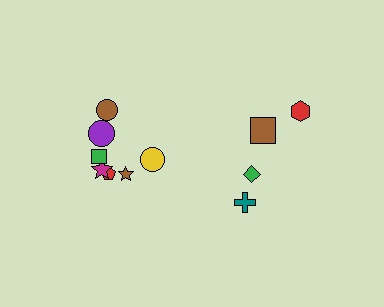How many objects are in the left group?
There are 7 objects.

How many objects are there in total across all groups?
There are 11 objects.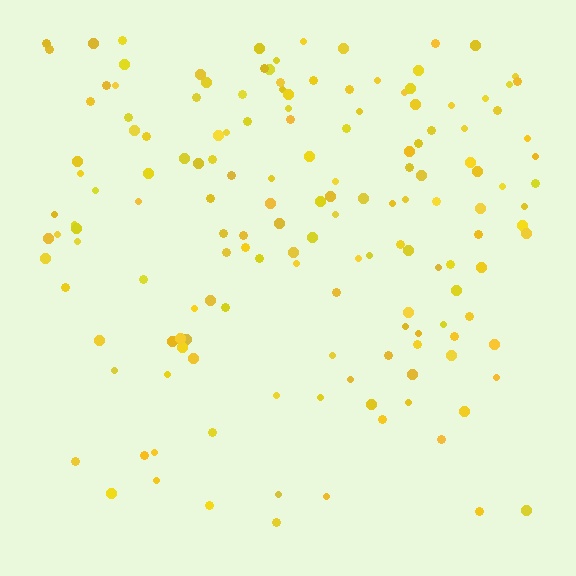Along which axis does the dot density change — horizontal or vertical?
Vertical.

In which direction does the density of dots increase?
From bottom to top, with the top side densest.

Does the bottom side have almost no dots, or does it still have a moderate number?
Still a moderate number, just noticeably fewer than the top.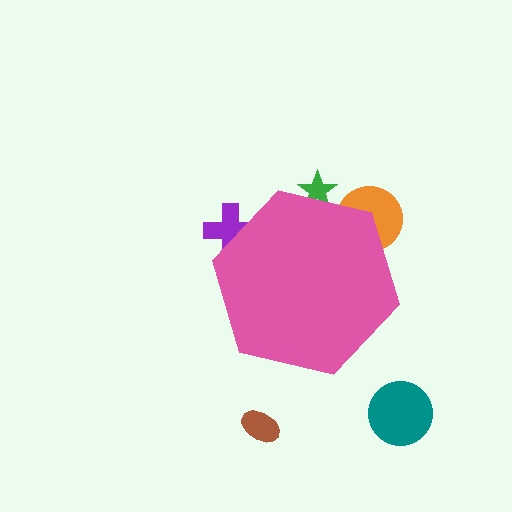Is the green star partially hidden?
Yes, the green star is partially hidden behind the pink hexagon.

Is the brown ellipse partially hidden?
No, the brown ellipse is fully visible.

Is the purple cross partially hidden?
Yes, the purple cross is partially hidden behind the pink hexagon.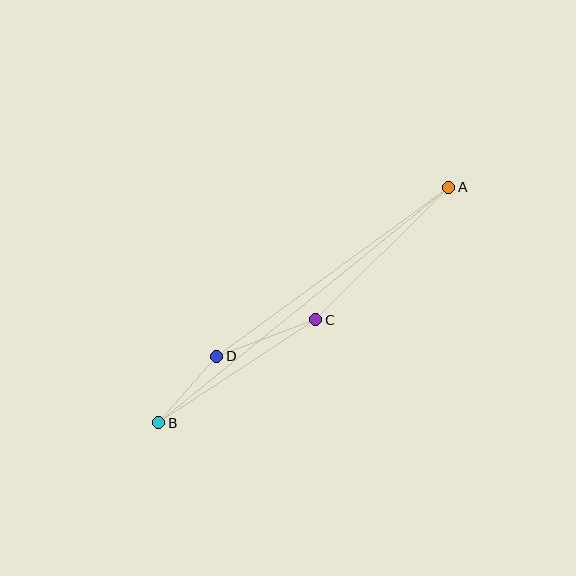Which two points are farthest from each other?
Points A and B are farthest from each other.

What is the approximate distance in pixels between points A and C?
The distance between A and C is approximately 188 pixels.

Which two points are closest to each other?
Points B and D are closest to each other.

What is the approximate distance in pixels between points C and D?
The distance between C and D is approximately 106 pixels.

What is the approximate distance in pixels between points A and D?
The distance between A and D is approximately 287 pixels.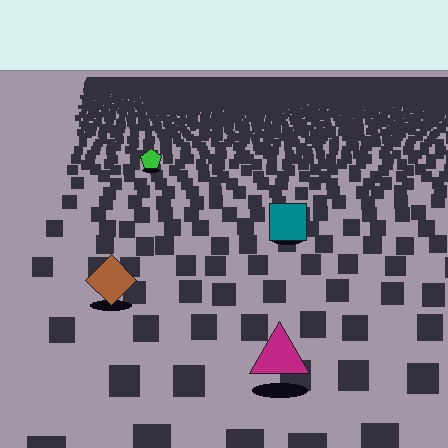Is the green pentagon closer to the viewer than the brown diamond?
No. The brown diamond is closer — you can tell from the texture gradient: the ground texture is coarser near it.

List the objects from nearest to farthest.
From nearest to farthest: the magenta triangle, the brown diamond, the teal square, the green pentagon.